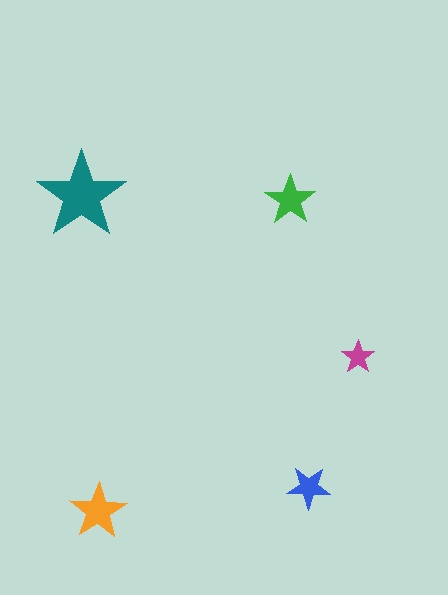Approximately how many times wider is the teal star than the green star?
About 2 times wider.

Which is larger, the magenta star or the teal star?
The teal one.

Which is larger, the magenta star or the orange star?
The orange one.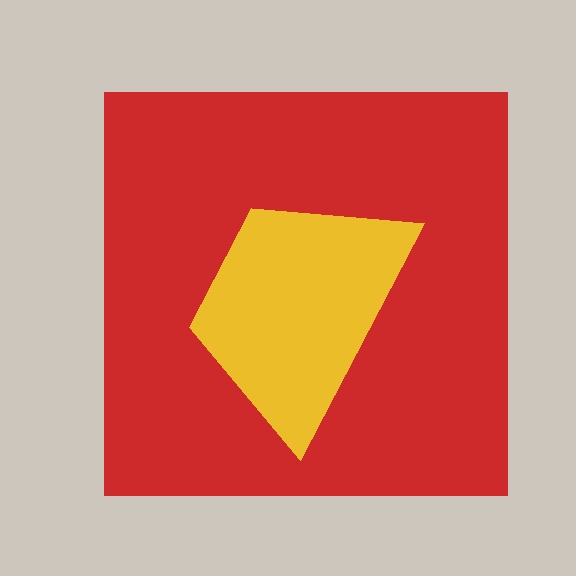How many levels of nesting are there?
2.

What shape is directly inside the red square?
The yellow trapezoid.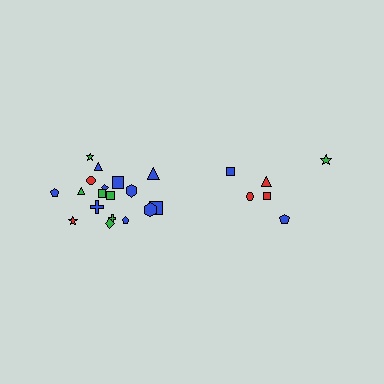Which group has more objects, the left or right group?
The left group.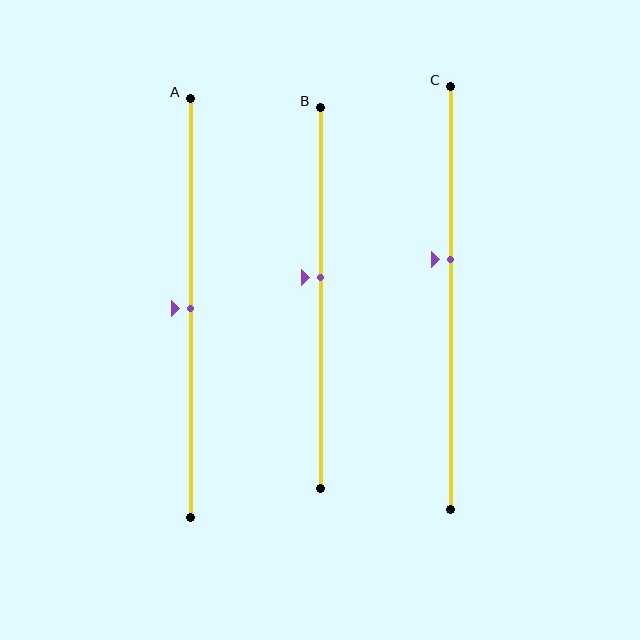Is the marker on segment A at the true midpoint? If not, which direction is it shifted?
Yes, the marker on segment A is at the true midpoint.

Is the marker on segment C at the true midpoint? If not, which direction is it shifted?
No, the marker on segment C is shifted upward by about 9% of the segment length.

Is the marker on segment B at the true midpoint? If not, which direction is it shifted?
No, the marker on segment B is shifted upward by about 5% of the segment length.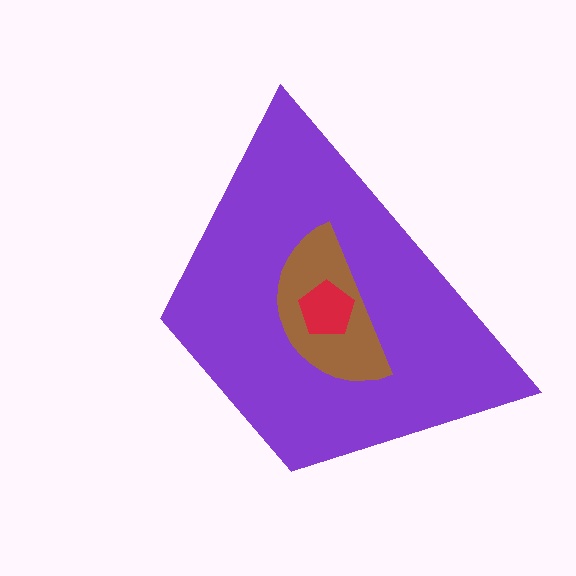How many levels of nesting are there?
3.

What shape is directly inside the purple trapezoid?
The brown semicircle.